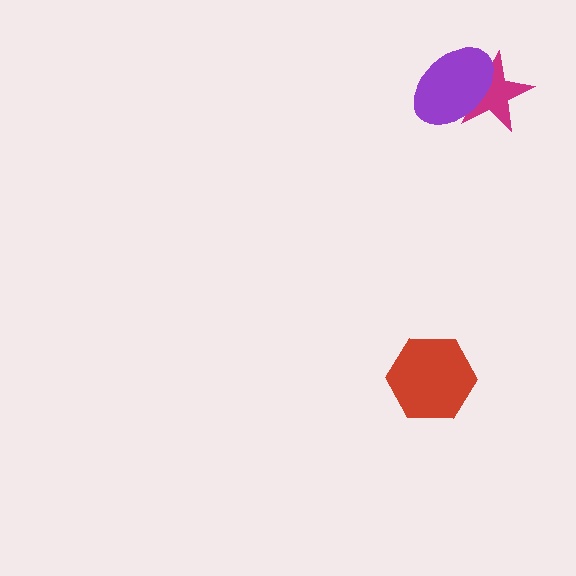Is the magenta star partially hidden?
Yes, it is partially covered by another shape.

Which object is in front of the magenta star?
The purple ellipse is in front of the magenta star.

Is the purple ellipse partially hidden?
No, no other shape covers it.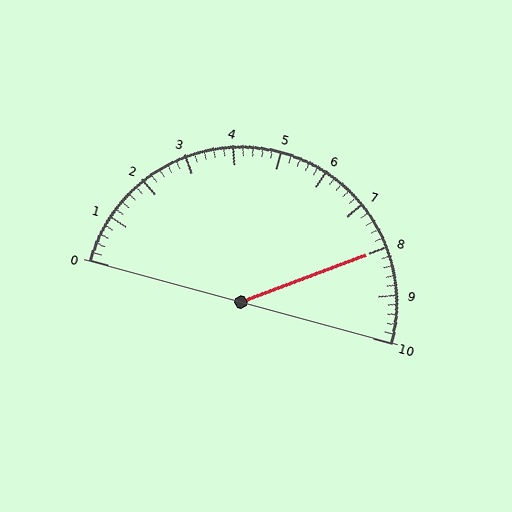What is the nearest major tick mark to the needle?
The nearest major tick mark is 8.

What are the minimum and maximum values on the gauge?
The gauge ranges from 0 to 10.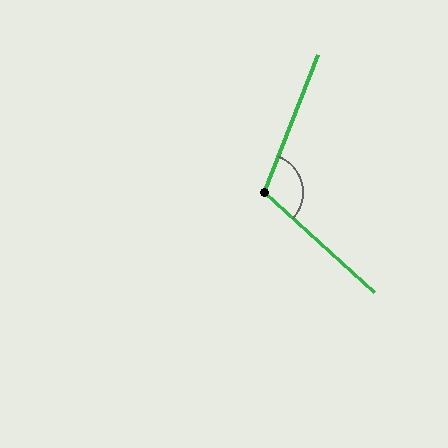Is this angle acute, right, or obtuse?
It is obtuse.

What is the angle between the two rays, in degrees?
Approximately 111 degrees.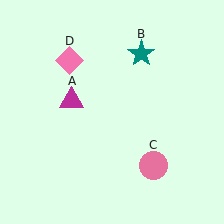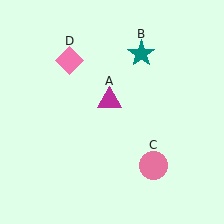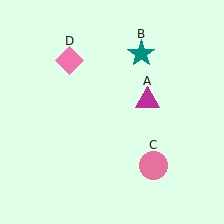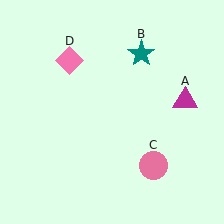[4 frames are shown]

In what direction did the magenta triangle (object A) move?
The magenta triangle (object A) moved right.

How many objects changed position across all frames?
1 object changed position: magenta triangle (object A).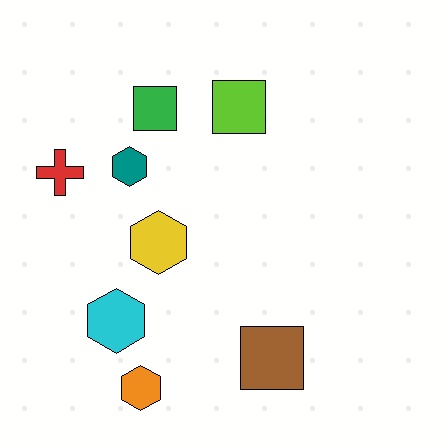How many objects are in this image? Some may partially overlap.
There are 8 objects.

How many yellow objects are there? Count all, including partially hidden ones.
There is 1 yellow object.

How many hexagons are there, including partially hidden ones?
There are 4 hexagons.